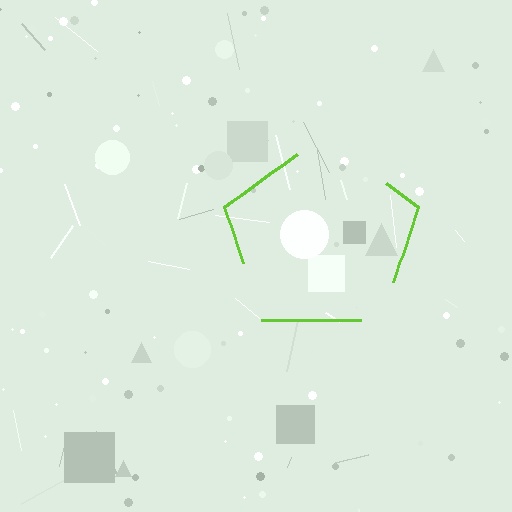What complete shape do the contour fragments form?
The contour fragments form a pentagon.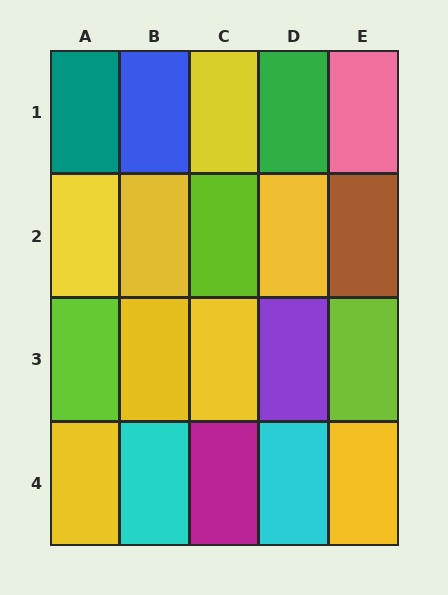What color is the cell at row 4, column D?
Cyan.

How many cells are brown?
1 cell is brown.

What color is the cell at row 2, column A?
Yellow.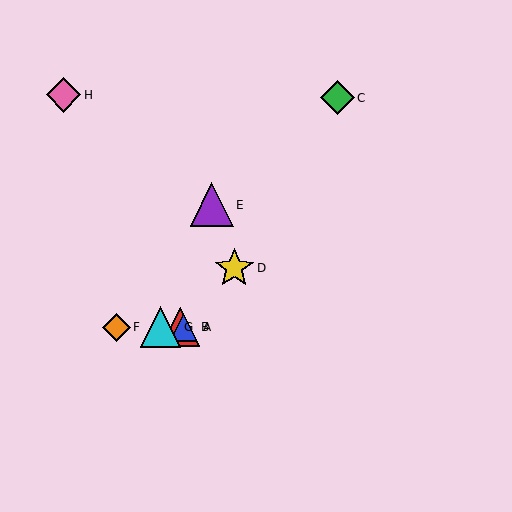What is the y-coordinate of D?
Object D is at y≈268.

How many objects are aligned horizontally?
4 objects (A, B, F, G) are aligned horizontally.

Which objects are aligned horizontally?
Objects A, B, F, G are aligned horizontally.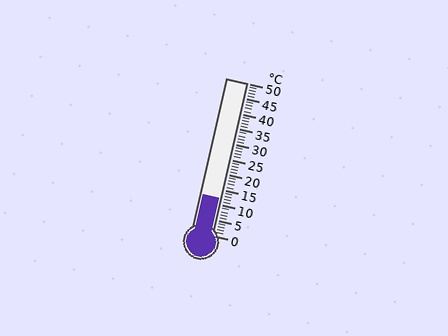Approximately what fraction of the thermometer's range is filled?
The thermometer is filled to approximately 25% of its range.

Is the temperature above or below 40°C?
The temperature is below 40°C.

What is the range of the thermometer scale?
The thermometer scale ranges from 0°C to 50°C.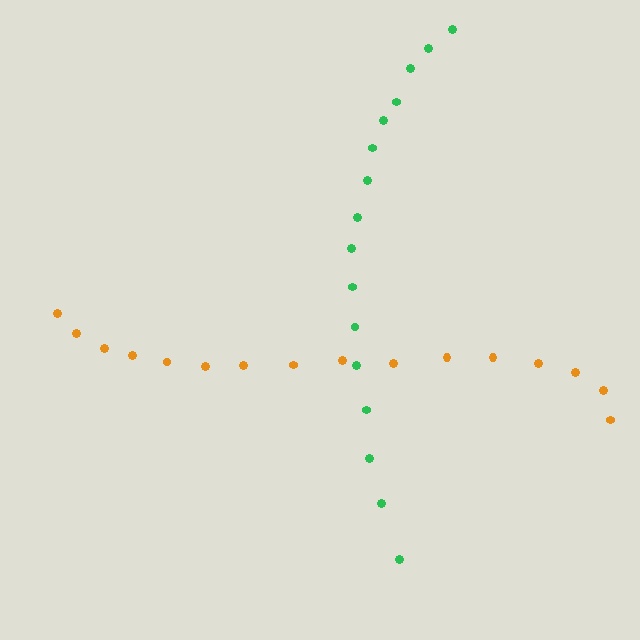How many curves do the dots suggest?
There are 2 distinct paths.